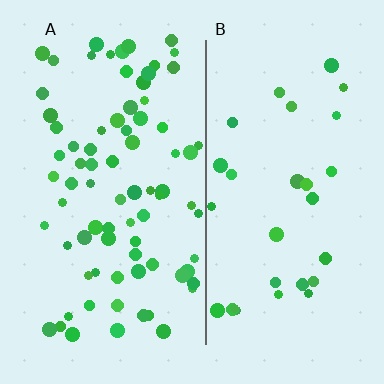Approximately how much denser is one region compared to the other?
Approximately 2.6× — region A over region B.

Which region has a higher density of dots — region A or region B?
A (the left).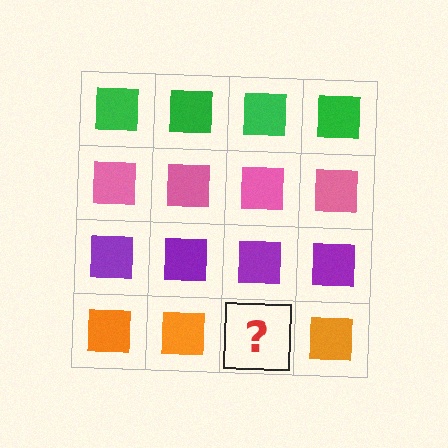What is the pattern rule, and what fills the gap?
The rule is that each row has a consistent color. The gap should be filled with an orange square.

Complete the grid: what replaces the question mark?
The question mark should be replaced with an orange square.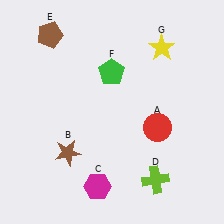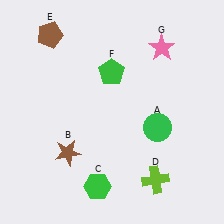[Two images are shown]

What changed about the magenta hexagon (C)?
In Image 1, C is magenta. In Image 2, it changed to green.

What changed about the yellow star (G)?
In Image 1, G is yellow. In Image 2, it changed to pink.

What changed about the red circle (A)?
In Image 1, A is red. In Image 2, it changed to green.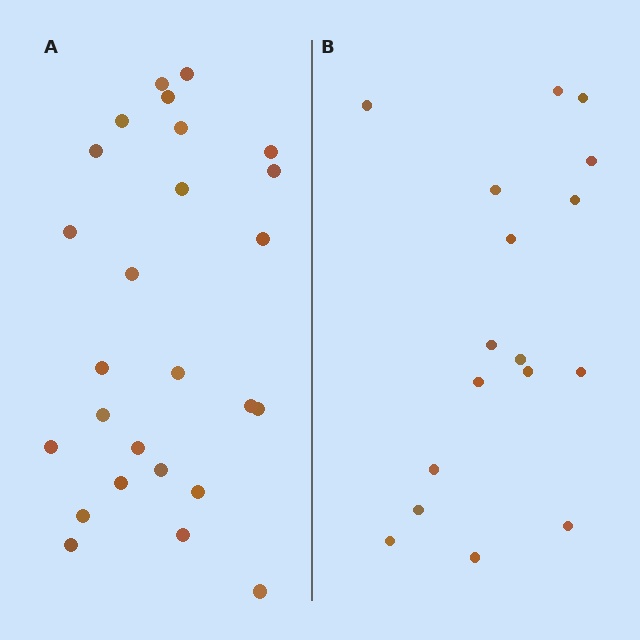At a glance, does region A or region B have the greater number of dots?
Region A (the left region) has more dots.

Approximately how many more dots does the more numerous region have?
Region A has roughly 8 or so more dots than region B.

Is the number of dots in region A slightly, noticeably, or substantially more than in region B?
Region A has substantially more. The ratio is roughly 1.5 to 1.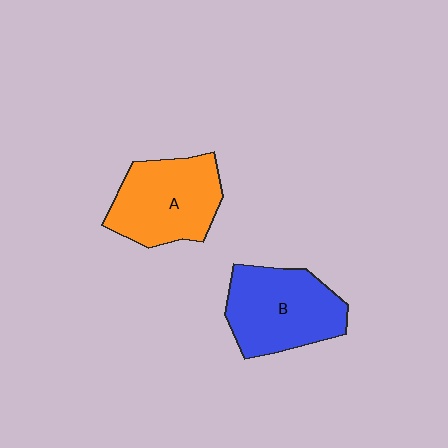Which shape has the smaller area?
Shape A (orange).